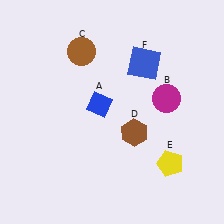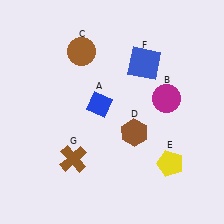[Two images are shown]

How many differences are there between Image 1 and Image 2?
There is 1 difference between the two images.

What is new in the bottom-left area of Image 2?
A brown cross (G) was added in the bottom-left area of Image 2.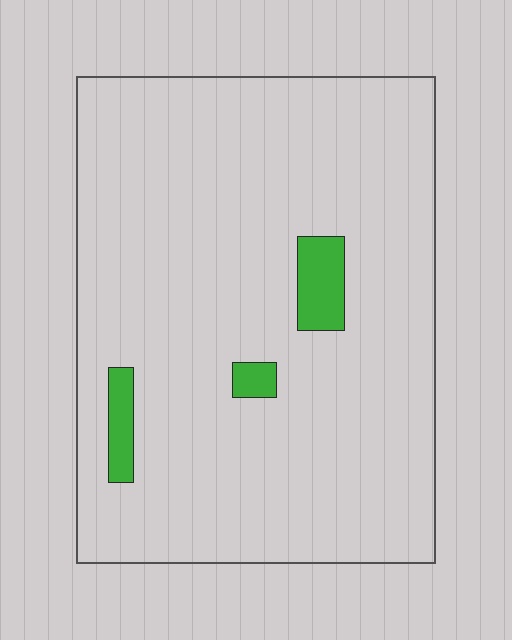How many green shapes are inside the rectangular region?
3.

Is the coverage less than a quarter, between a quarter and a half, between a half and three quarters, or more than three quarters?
Less than a quarter.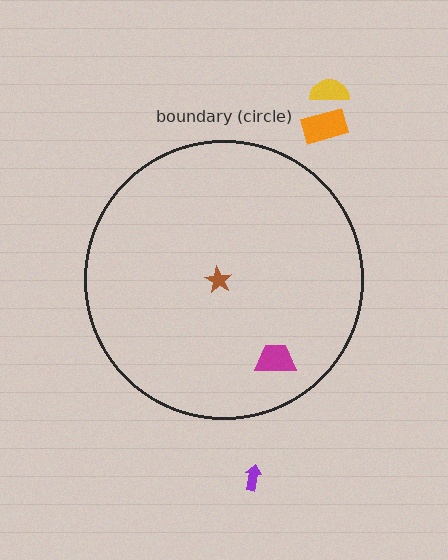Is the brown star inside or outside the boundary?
Inside.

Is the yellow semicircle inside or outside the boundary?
Outside.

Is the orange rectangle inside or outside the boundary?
Outside.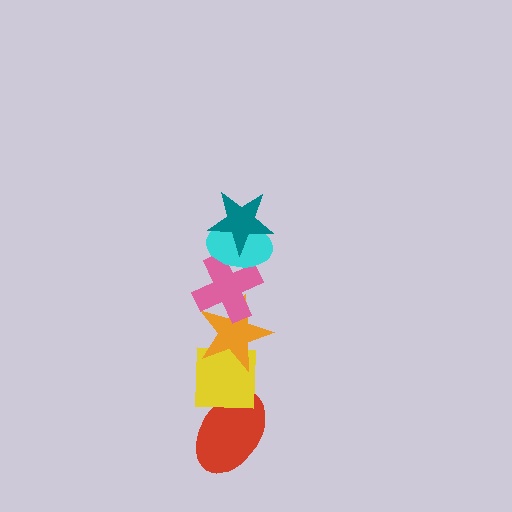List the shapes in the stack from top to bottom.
From top to bottom: the teal star, the cyan ellipse, the pink cross, the orange star, the yellow square, the red ellipse.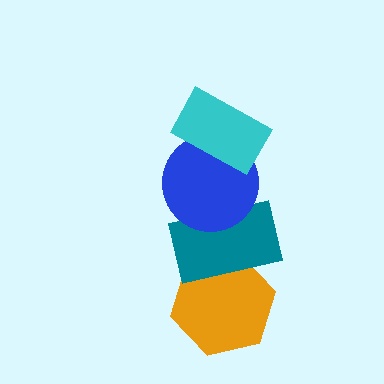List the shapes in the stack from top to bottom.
From top to bottom: the cyan rectangle, the blue circle, the teal rectangle, the orange hexagon.